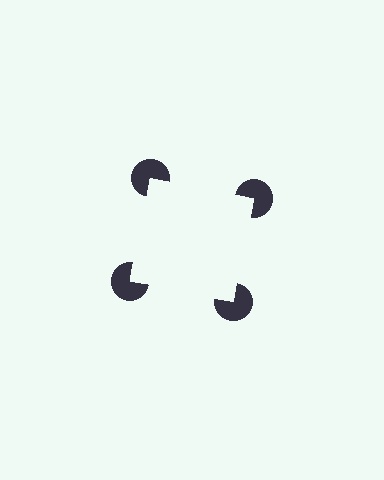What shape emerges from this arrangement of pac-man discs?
An illusory square — its edges are inferred from the aligned wedge cuts in the pac-man discs, not physically drawn.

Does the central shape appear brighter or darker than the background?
It typically appears slightly brighter than the background, even though no actual brightness change is drawn.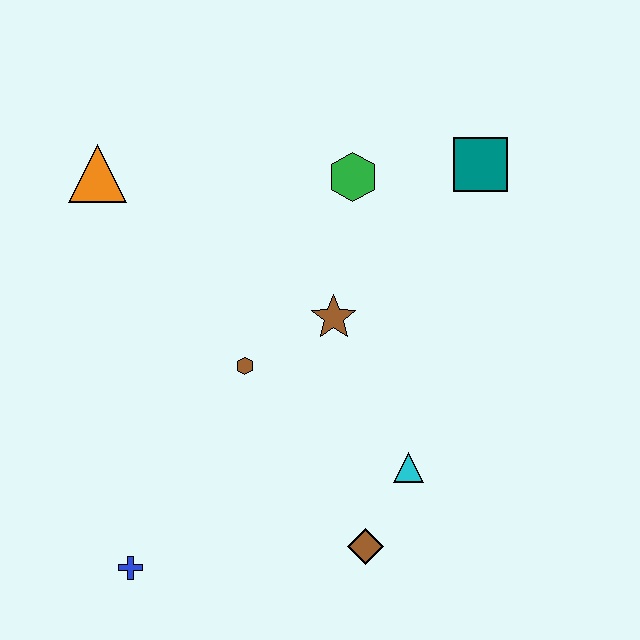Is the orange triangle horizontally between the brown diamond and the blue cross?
No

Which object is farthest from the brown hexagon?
The teal square is farthest from the brown hexagon.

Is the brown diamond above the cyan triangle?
No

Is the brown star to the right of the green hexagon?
No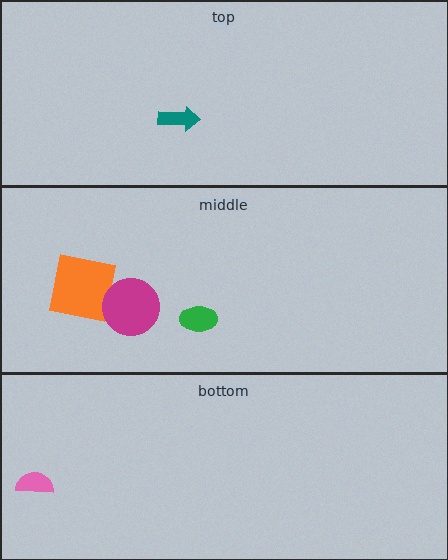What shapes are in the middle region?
The green ellipse, the orange square, the magenta circle.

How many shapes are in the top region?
1.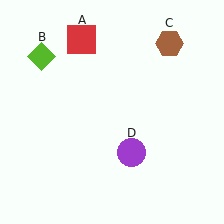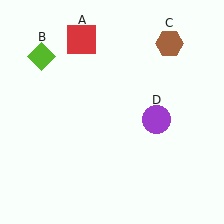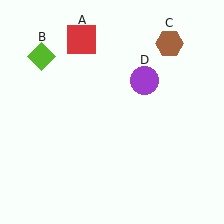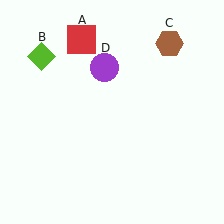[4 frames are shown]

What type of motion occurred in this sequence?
The purple circle (object D) rotated counterclockwise around the center of the scene.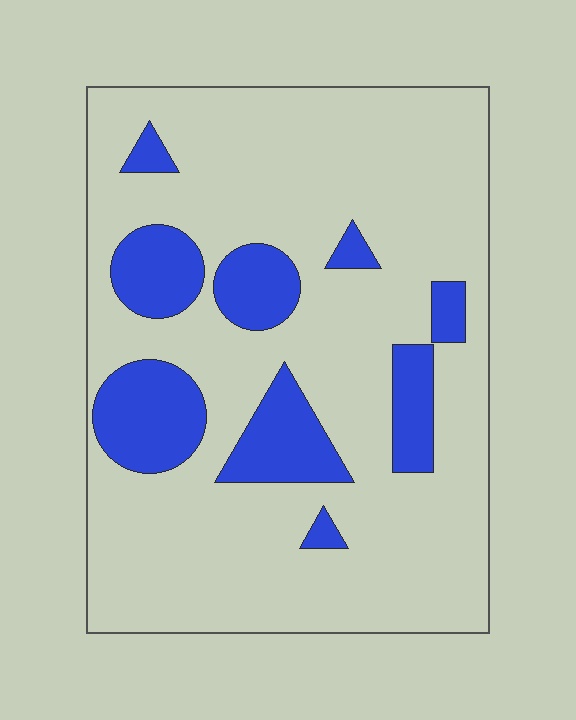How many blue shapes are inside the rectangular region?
9.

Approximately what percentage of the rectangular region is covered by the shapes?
Approximately 20%.